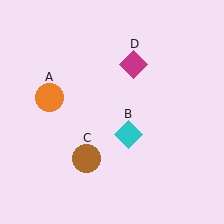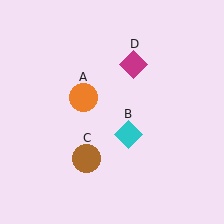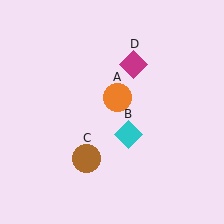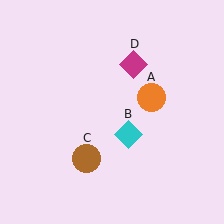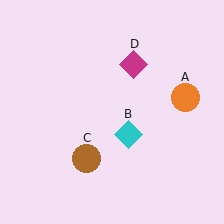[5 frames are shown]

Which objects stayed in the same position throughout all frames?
Cyan diamond (object B) and brown circle (object C) and magenta diamond (object D) remained stationary.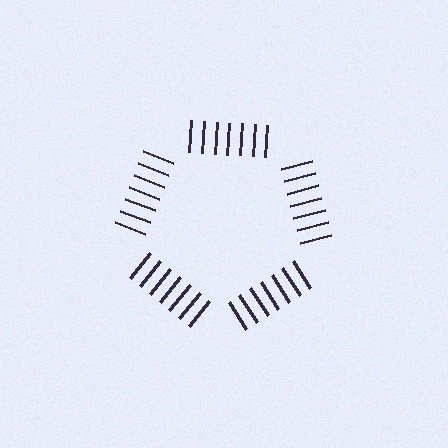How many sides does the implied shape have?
5 sides — the line-ends trace a pentagon.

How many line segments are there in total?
35 — 7 along each of the 5 edges.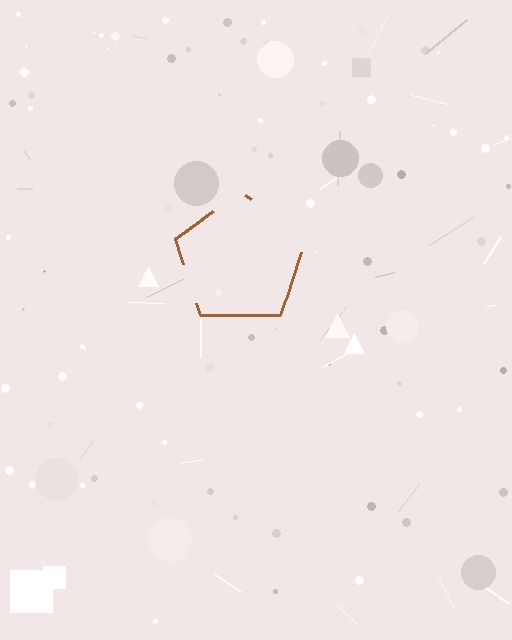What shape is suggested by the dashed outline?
The dashed outline suggests a pentagon.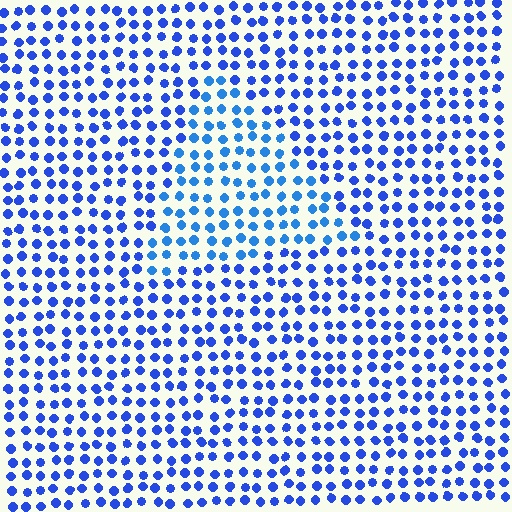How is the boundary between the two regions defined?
The boundary is defined purely by a slight shift in hue (about 19 degrees). Spacing, size, and orientation are identical on both sides.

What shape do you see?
I see a triangle.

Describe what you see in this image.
The image is filled with small blue elements in a uniform arrangement. A triangle-shaped region is visible where the elements are tinted to a slightly different hue, forming a subtle color boundary.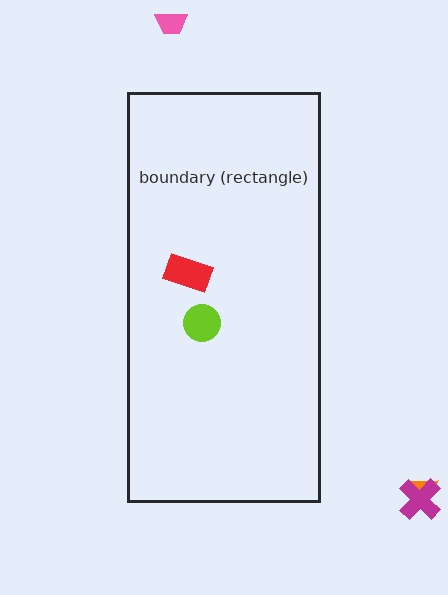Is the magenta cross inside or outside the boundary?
Outside.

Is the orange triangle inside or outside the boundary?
Outside.